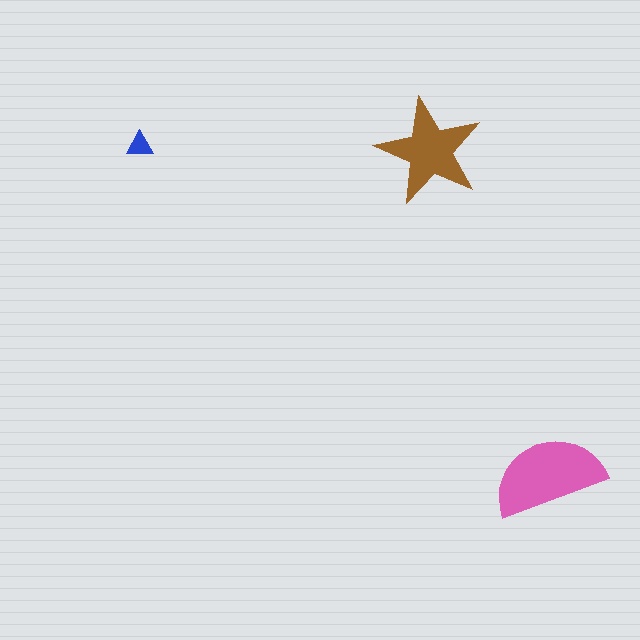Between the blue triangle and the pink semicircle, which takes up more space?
The pink semicircle.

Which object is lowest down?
The pink semicircle is bottommost.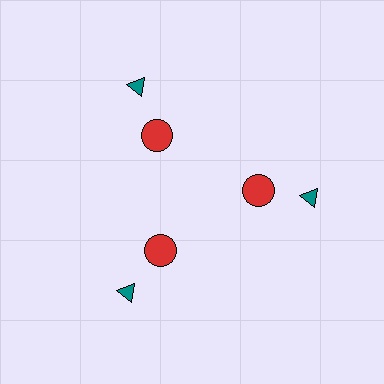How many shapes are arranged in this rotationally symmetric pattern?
There are 6 shapes, arranged in 3 groups of 2.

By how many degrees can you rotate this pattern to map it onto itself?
The pattern maps onto itself every 120 degrees of rotation.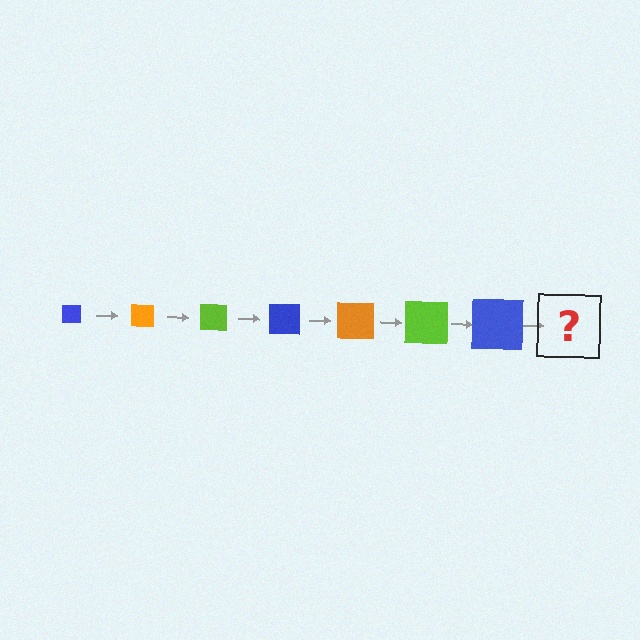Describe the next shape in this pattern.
It should be an orange square, larger than the previous one.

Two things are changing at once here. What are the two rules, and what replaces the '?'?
The two rules are that the square grows larger each step and the color cycles through blue, orange, and lime. The '?' should be an orange square, larger than the previous one.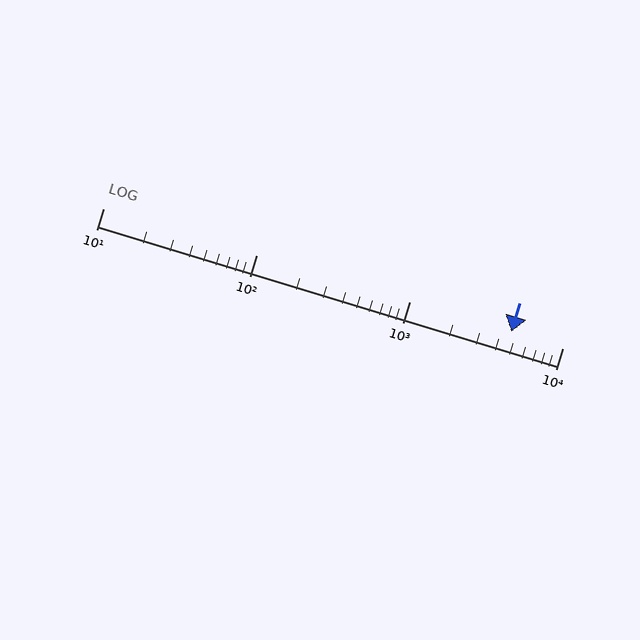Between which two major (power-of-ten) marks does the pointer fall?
The pointer is between 1000 and 10000.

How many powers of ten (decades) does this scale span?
The scale spans 3 decades, from 10 to 10000.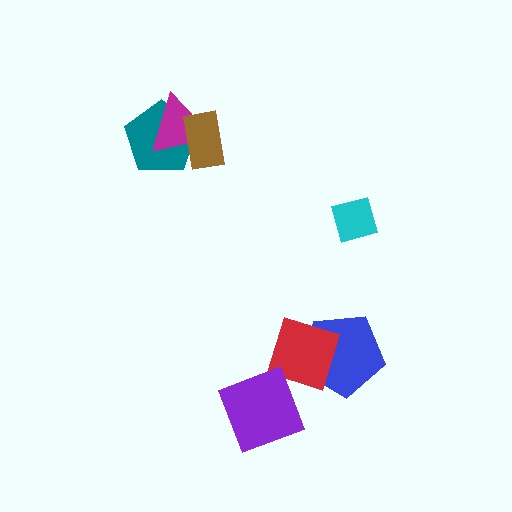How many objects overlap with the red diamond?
1 object overlaps with the red diamond.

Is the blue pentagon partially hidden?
Yes, it is partially covered by another shape.